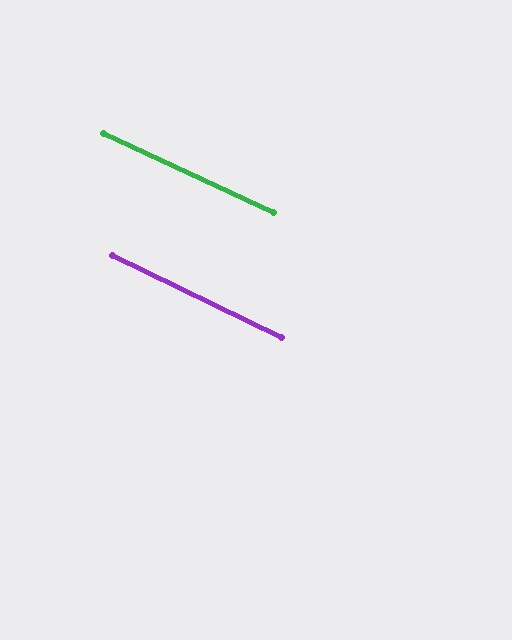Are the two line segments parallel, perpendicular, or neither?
Parallel — their directions differ by only 0.9°.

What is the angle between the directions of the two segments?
Approximately 1 degree.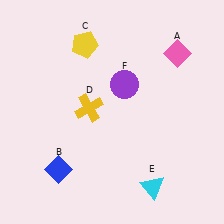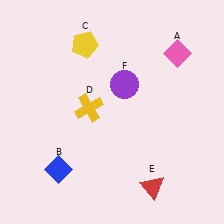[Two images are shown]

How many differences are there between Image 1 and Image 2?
There is 1 difference between the two images.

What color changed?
The triangle (E) changed from cyan in Image 1 to red in Image 2.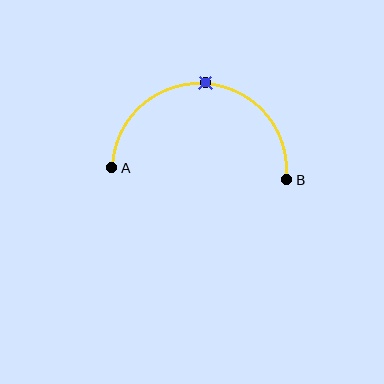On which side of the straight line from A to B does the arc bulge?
The arc bulges above the straight line connecting A and B.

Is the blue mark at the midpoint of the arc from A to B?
Yes. The blue mark lies on the arc at equal arc-length from both A and B — it is the arc midpoint.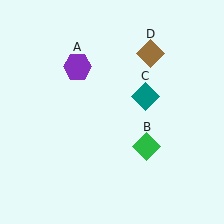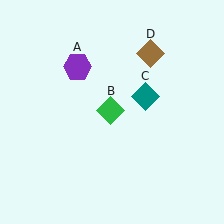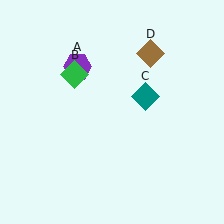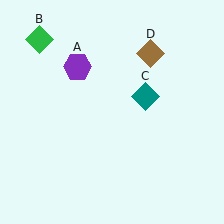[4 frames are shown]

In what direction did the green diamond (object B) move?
The green diamond (object B) moved up and to the left.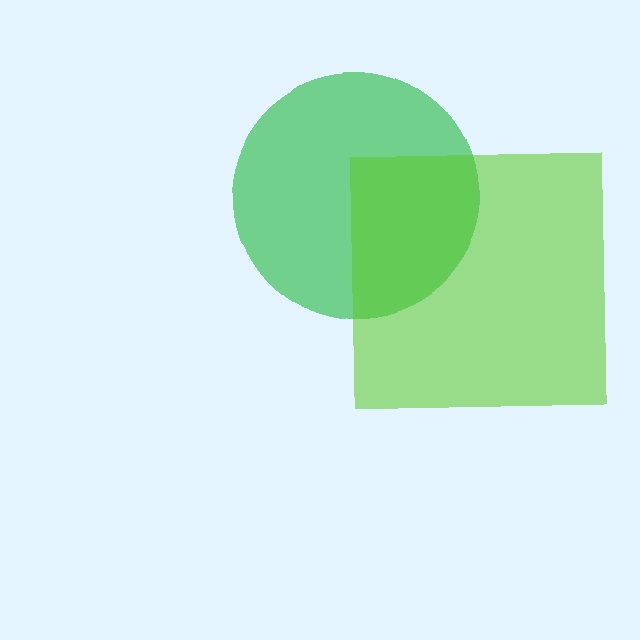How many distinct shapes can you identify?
There are 2 distinct shapes: a green circle, a lime square.